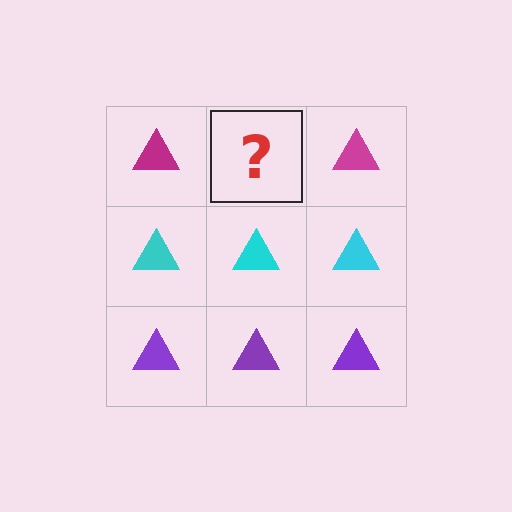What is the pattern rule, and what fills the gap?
The rule is that each row has a consistent color. The gap should be filled with a magenta triangle.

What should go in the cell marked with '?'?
The missing cell should contain a magenta triangle.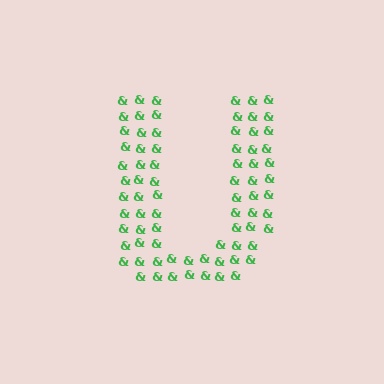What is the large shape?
The large shape is the letter U.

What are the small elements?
The small elements are ampersands.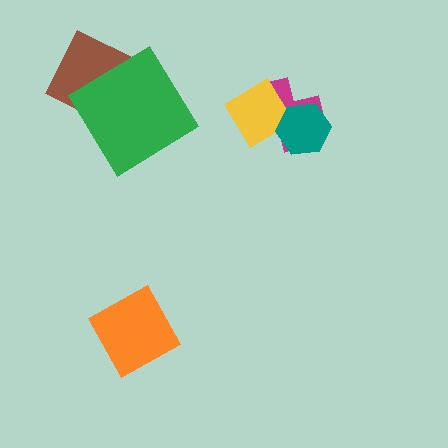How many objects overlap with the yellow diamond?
2 objects overlap with the yellow diamond.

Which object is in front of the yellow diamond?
The teal hexagon is in front of the yellow diamond.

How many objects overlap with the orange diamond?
0 objects overlap with the orange diamond.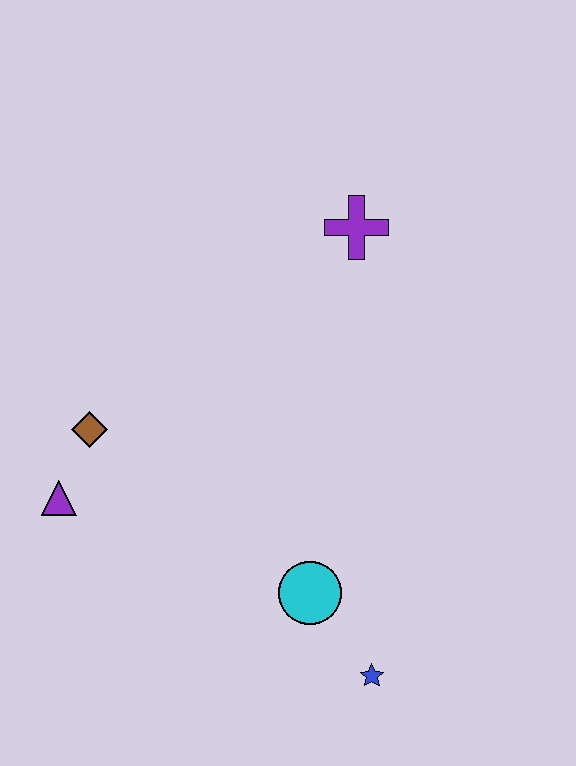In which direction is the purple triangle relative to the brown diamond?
The purple triangle is below the brown diamond.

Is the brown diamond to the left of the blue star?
Yes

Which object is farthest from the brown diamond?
The blue star is farthest from the brown diamond.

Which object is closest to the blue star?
The cyan circle is closest to the blue star.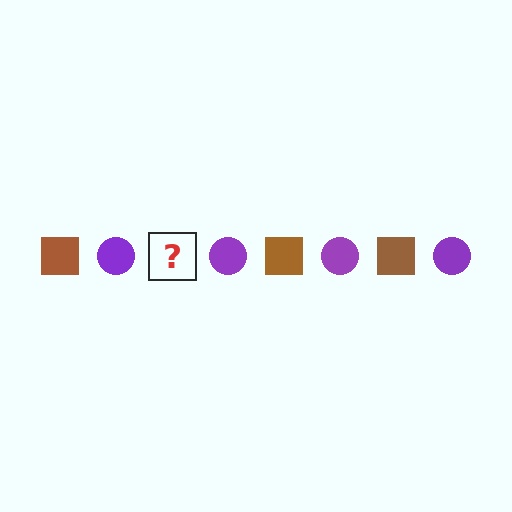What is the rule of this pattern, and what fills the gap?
The rule is that the pattern alternates between brown square and purple circle. The gap should be filled with a brown square.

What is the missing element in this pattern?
The missing element is a brown square.